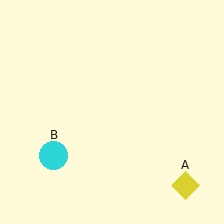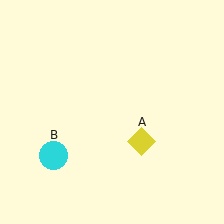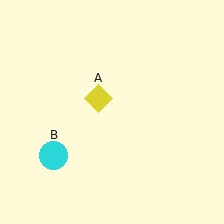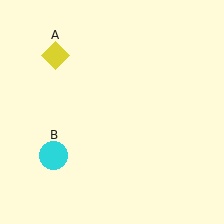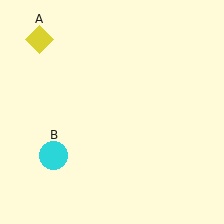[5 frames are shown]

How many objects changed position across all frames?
1 object changed position: yellow diamond (object A).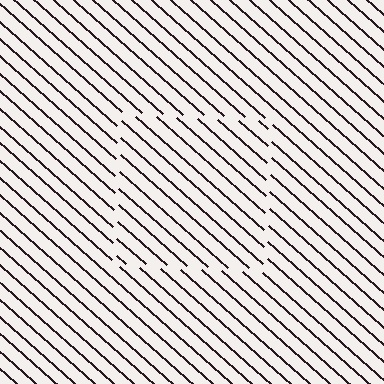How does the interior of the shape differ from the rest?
The interior of the shape contains the same grating, shifted by half a period — the contour is defined by the phase discontinuity where line-ends from the inner and outer gratings abut.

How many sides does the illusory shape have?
4 sides — the line-ends trace a square.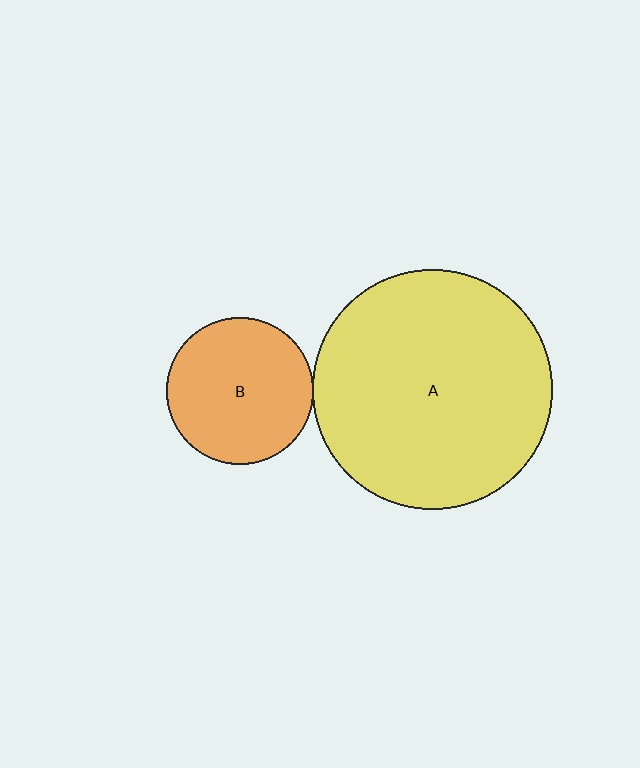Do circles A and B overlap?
Yes.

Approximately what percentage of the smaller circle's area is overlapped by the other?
Approximately 5%.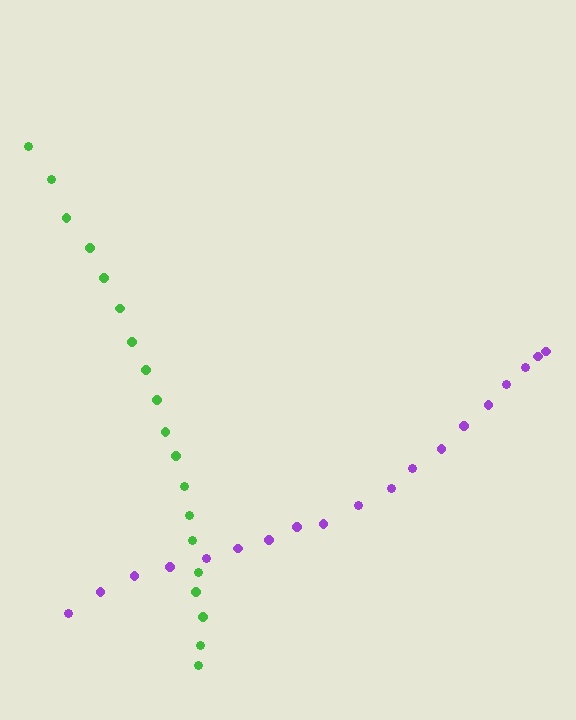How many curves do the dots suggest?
There are 2 distinct paths.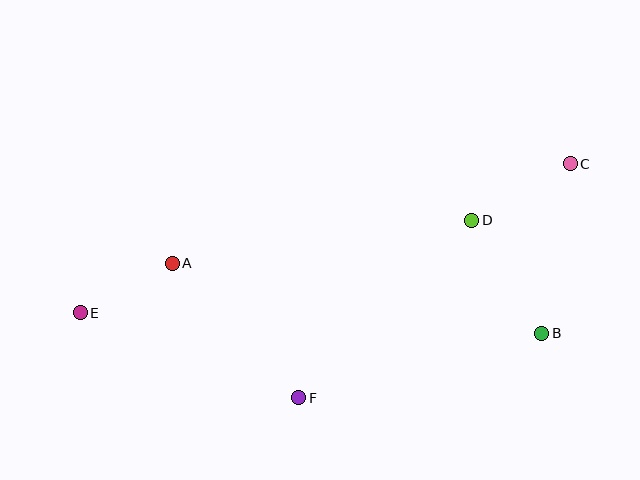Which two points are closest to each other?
Points A and E are closest to each other.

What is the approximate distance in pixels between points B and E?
The distance between B and E is approximately 462 pixels.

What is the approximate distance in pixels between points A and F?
The distance between A and F is approximately 185 pixels.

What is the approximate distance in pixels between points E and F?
The distance between E and F is approximately 235 pixels.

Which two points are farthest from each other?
Points C and E are farthest from each other.